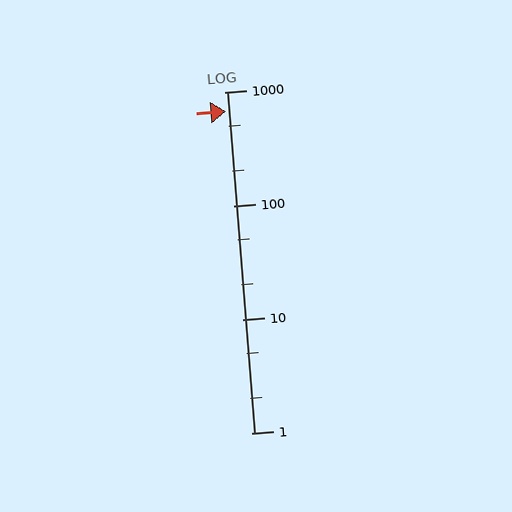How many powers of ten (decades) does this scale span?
The scale spans 3 decades, from 1 to 1000.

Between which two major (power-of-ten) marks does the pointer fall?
The pointer is between 100 and 1000.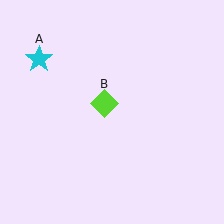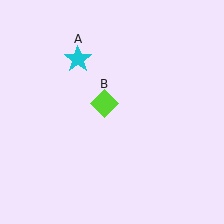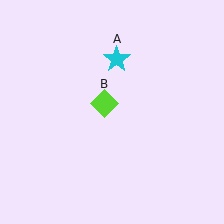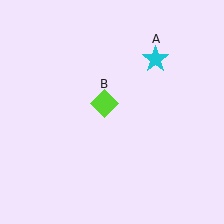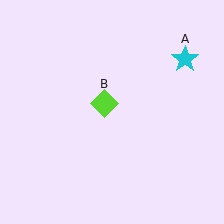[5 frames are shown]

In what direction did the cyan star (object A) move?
The cyan star (object A) moved right.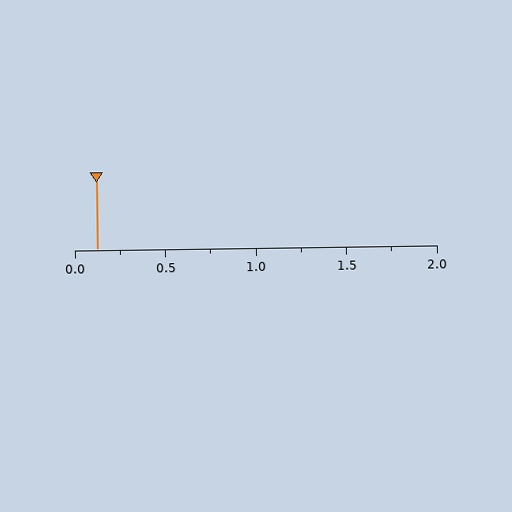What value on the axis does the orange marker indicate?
The marker indicates approximately 0.12.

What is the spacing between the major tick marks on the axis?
The major ticks are spaced 0.5 apart.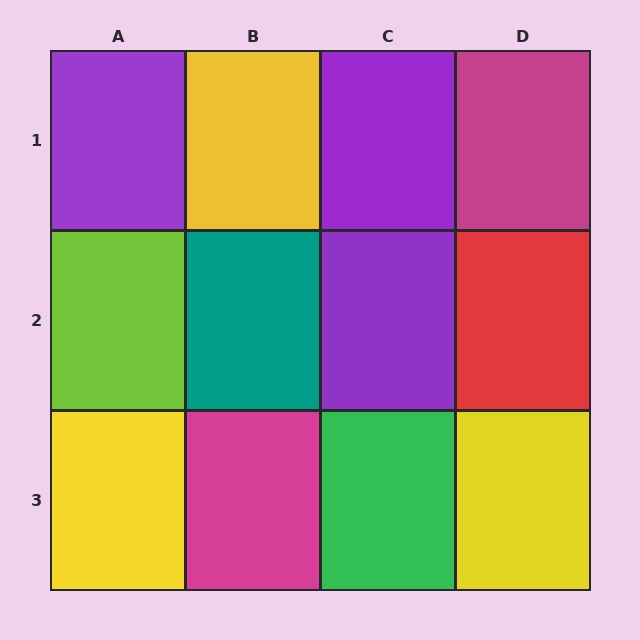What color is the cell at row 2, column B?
Teal.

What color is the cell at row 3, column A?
Yellow.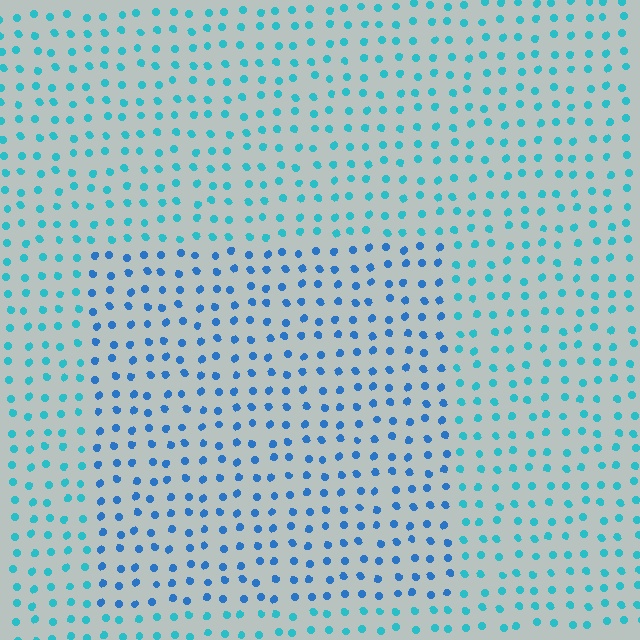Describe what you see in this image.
The image is filled with small cyan elements in a uniform arrangement. A rectangle-shaped region is visible where the elements are tinted to a slightly different hue, forming a subtle color boundary.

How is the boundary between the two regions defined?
The boundary is defined purely by a slight shift in hue (about 28 degrees). Spacing, size, and orientation are identical on both sides.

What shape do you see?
I see a rectangle.